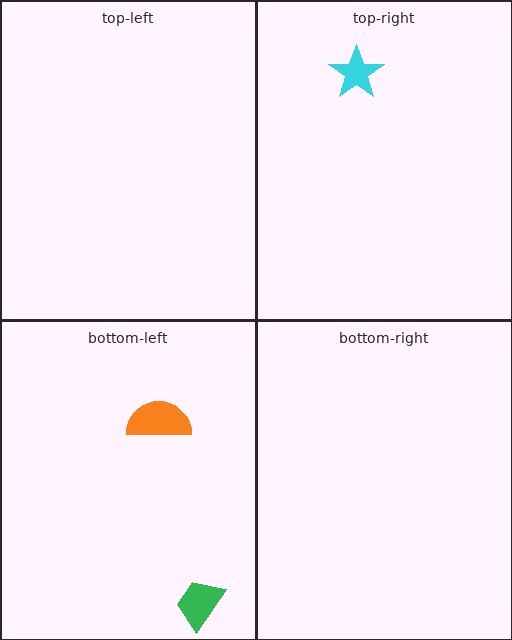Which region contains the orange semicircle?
The bottom-left region.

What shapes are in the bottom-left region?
The green trapezoid, the orange semicircle.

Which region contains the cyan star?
The top-right region.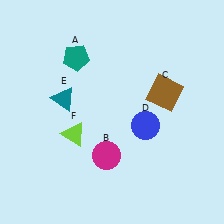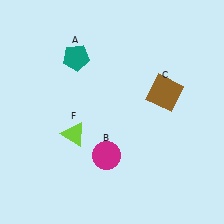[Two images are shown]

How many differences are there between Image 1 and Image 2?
There are 2 differences between the two images.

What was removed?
The teal triangle (E), the blue circle (D) were removed in Image 2.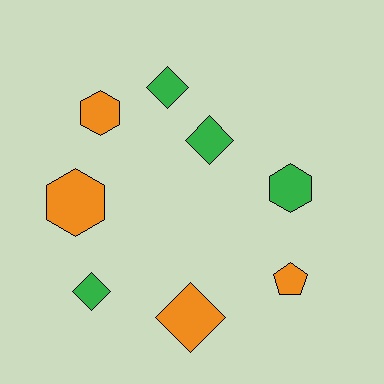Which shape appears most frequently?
Diamond, with 4 objects.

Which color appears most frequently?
Green, with 4 objects.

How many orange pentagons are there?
There is 1 orange pentagon.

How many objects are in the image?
There are 8 objects.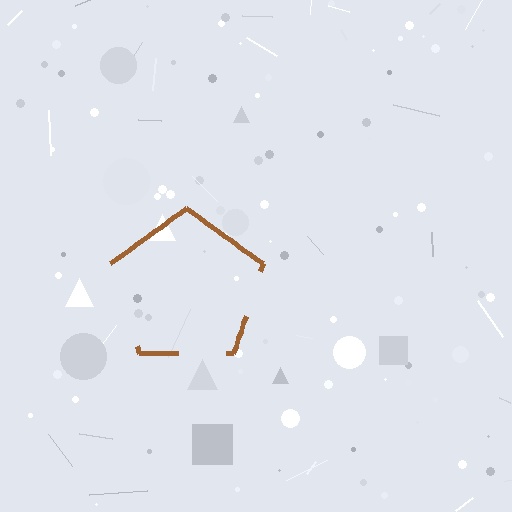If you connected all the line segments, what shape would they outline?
They would outline a pentagon.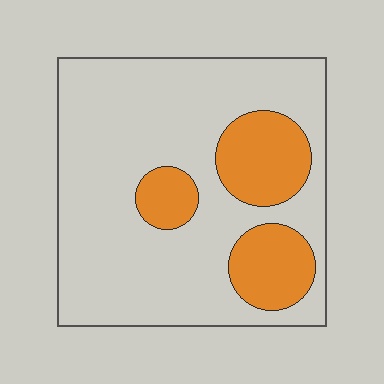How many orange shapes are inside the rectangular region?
3.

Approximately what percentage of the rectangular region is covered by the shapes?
Approximately 25%.